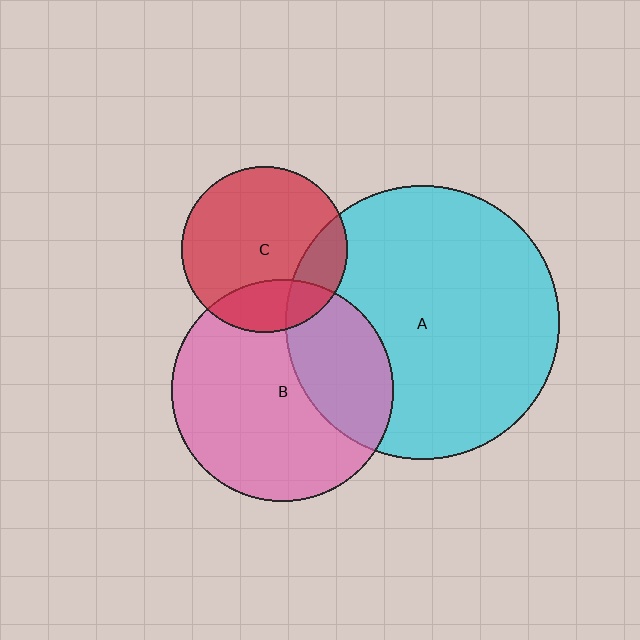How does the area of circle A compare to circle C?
Approximately 2.7 times.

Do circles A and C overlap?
Yes.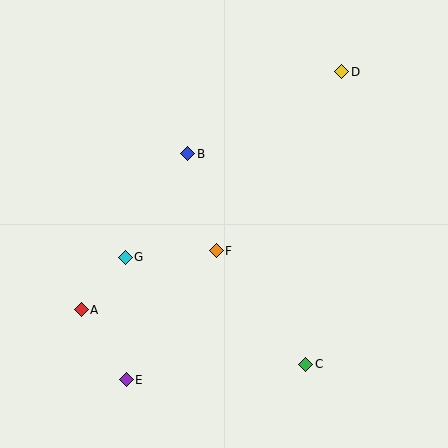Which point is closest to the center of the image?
Point F at (216, 251) is closest to the center.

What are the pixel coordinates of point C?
Point C is at (306, 364).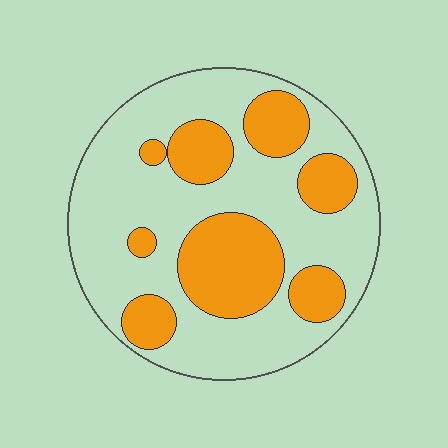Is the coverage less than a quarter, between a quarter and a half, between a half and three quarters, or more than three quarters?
Between a quarter and a half.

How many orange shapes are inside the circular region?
8.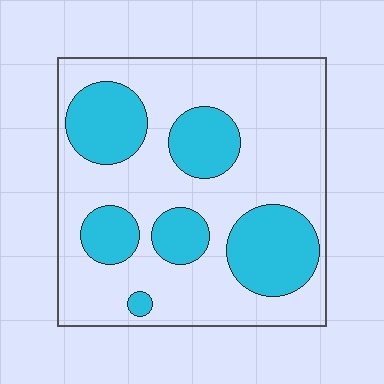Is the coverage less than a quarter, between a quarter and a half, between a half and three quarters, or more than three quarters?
Between a quarter and a half.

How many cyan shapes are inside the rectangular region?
6.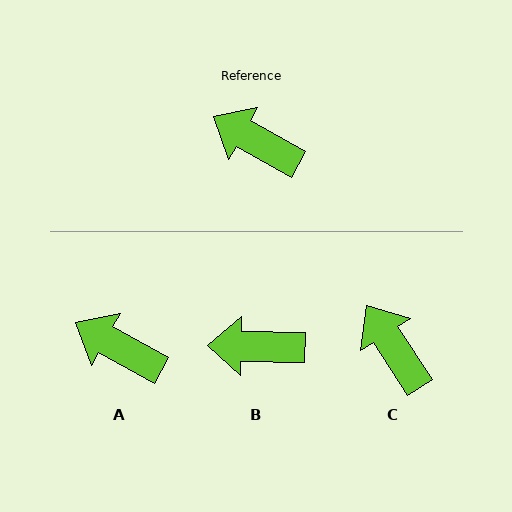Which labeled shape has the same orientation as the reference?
A.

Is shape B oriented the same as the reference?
No, it is off by about 28 degrees.